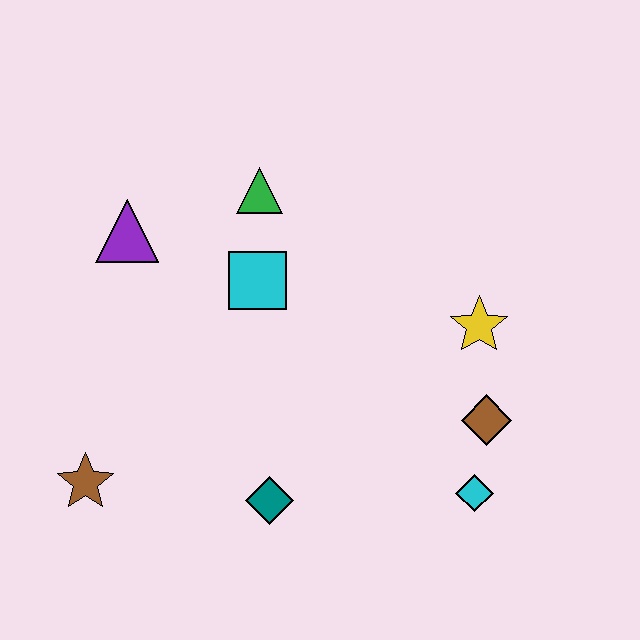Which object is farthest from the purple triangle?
The cyan diamond is farthest from the purple triangle.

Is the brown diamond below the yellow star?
Yes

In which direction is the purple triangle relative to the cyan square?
The purple triangle is to the left of the cyan square.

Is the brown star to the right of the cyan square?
No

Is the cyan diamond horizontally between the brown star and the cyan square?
No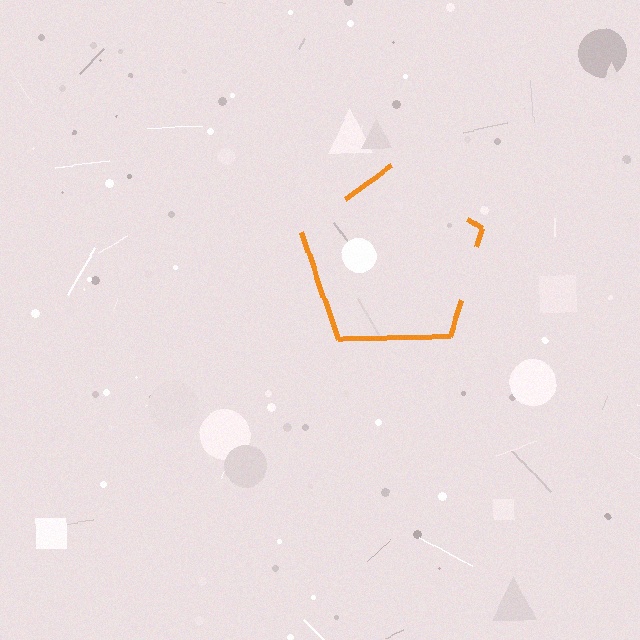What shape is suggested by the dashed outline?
The dashed outline suggests a pentagon.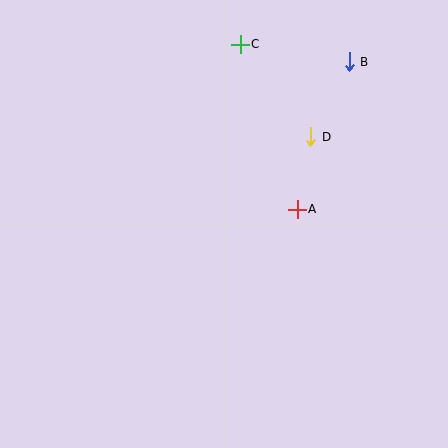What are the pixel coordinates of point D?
Point D is at (311, 137).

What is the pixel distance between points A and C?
The distance between A and C is 174 pixels.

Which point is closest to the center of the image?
Point A at (297, 209) is closest to the center.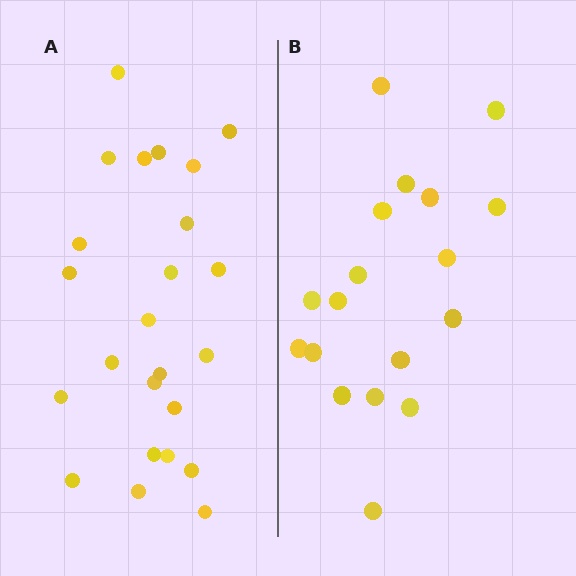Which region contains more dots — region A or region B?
Region A (the left region) has more dots.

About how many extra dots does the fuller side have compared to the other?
Region A has about 6 more dots than region B.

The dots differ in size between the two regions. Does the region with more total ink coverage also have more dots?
No. Region B has more total ink coverage because its dots are larger, but region A actually contains more individual dots. Total area can be misleading — the number of items is what matters here.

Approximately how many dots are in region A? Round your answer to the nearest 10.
About 20 dots. (The exact count is 24, which rounds to 20.)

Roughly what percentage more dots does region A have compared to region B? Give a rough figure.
About 35% more.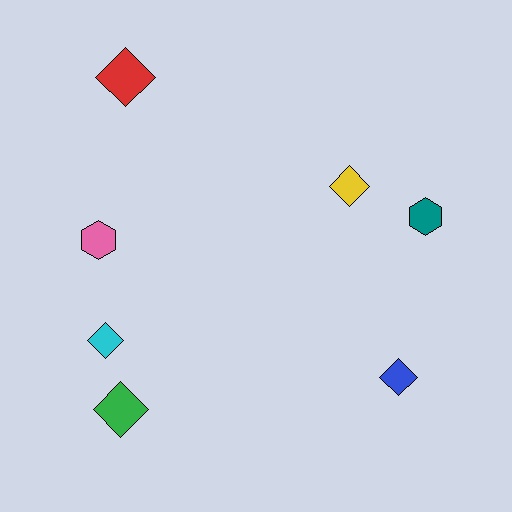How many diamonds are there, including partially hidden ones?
There are 5 diamonds.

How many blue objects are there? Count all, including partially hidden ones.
There is 1 blue object.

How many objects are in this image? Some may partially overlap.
There are 7 objects.